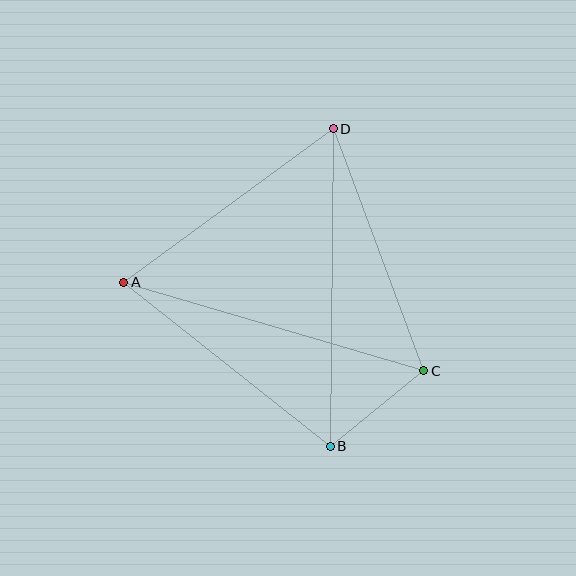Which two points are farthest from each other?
Points B and D are farthest from each other.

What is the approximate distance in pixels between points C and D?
The distance between C and D is approximately 258 pixels.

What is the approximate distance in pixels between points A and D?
The distance between A and D is approximately 260 pixels.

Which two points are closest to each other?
Points B and C are closest to each other.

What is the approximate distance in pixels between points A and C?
The distance between A and C is approximately 313 pixels.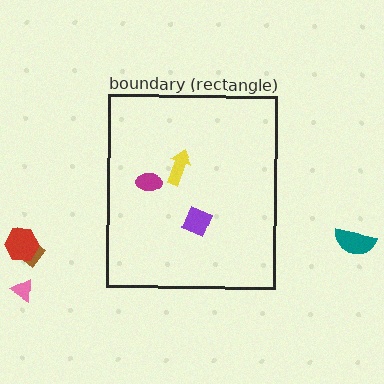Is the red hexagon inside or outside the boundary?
Outside.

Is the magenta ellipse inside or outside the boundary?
Inside.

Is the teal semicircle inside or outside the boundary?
Outside.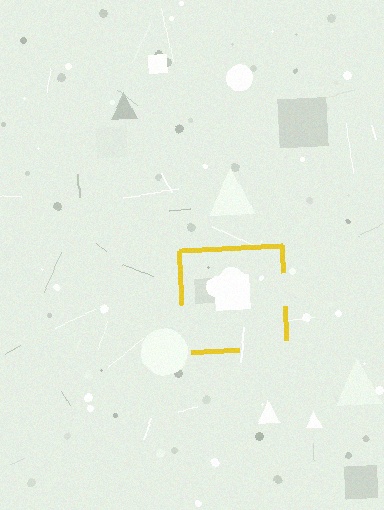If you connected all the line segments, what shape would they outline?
They would outline a square.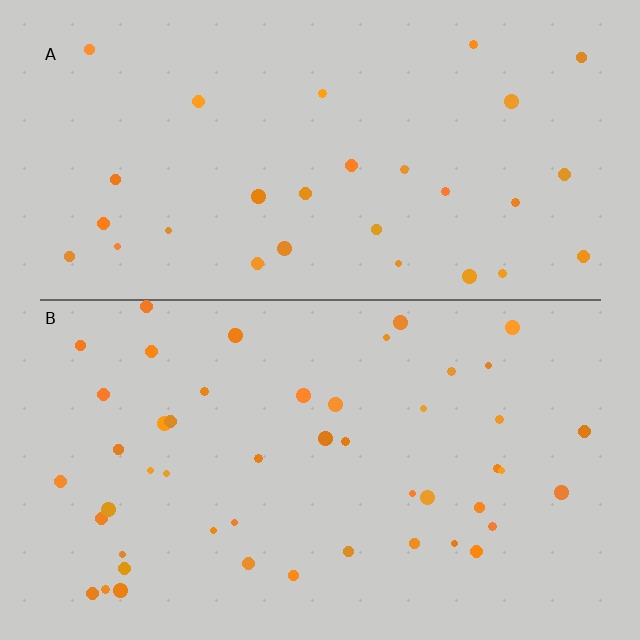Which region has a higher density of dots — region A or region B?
B (the bottom).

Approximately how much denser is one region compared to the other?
Approximately 1.7× — region B over region A.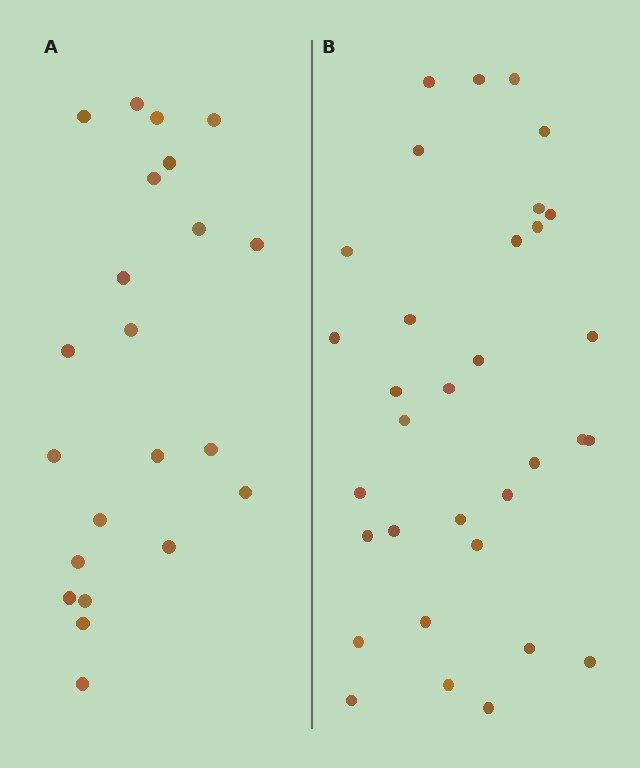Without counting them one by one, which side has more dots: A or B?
Region B (the right region) has more dots.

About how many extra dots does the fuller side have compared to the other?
Region B has roughly 12 or so more dots than region A.